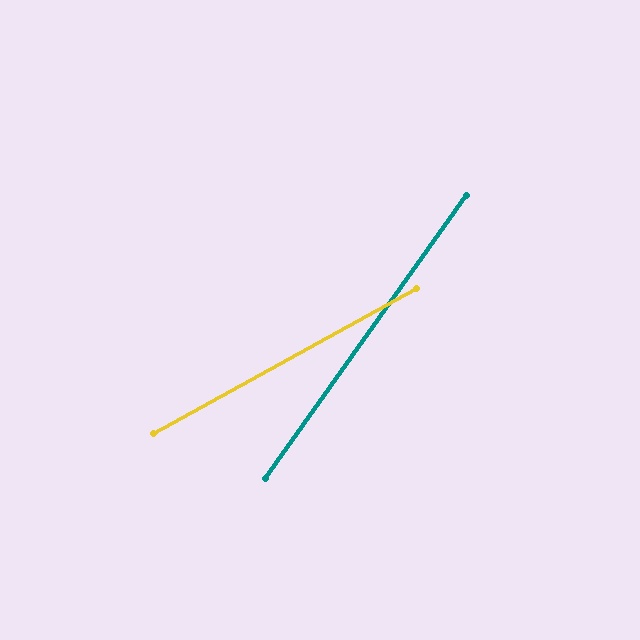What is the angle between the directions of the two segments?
Approximately 26 degrees.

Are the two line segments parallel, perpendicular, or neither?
Neither parallel nor perpendicular — they differ by about 26°.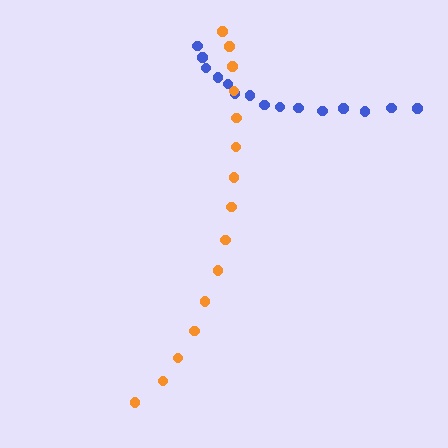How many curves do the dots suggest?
There are 2 distinct paths.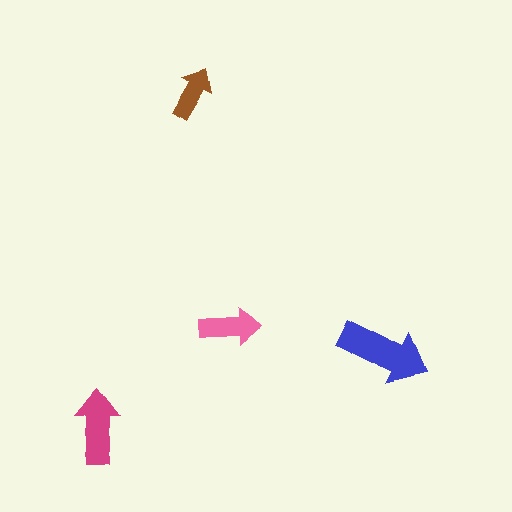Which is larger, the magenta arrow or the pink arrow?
The magenta one.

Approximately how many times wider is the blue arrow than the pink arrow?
About 1.5 times wider.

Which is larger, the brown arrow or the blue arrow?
The blue one.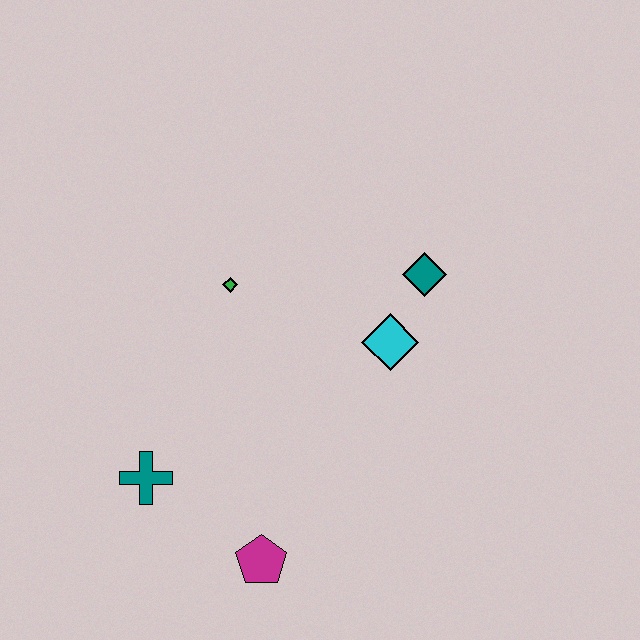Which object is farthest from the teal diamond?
The teal cross is farthest from the teal diamond.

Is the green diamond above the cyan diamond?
Yes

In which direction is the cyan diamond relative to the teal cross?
The cyan diamond is to the right of the teal cross.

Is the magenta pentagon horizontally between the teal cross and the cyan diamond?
Yes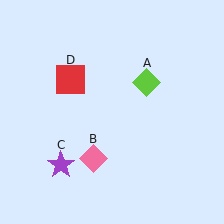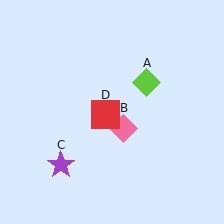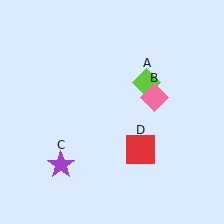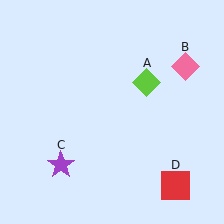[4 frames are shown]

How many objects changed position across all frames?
2 objects changed position: pink diamond (object B), red square (object D).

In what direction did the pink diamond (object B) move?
The pink diamond (object B) moved up and to the right.